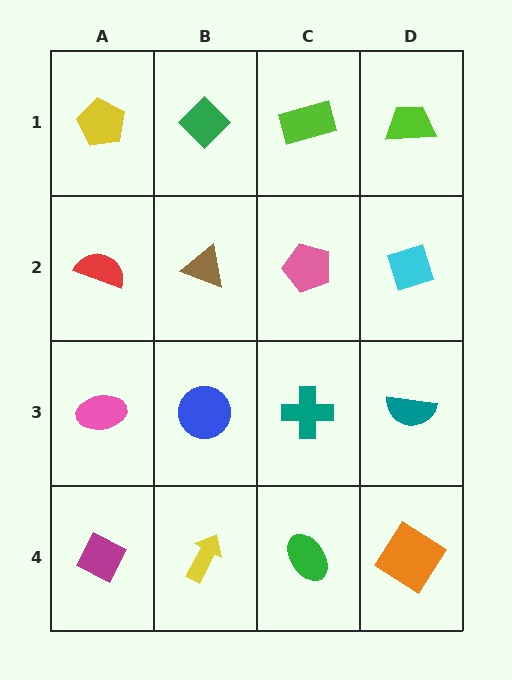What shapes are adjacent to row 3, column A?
A red semicircle (row 2, column A), a magenta diamond (row 4, column A), a blue circle (row 3, column B).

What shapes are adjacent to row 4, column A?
A pink ellipse (row 3, column A), a yellow arrow (row 4, column B).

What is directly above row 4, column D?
A teal semicircle.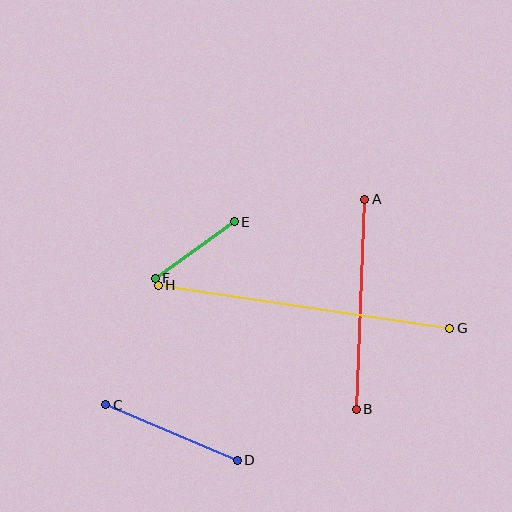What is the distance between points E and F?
The distance is approximately 97 pixels.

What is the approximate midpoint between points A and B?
The midpoint is at approximately (360, 304) pixels.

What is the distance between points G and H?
The distance is approximately 294 pixels.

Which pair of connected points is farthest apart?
Points G and H are farthest apart.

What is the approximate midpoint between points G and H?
The midpoint is at approximately (304, 307) pixels.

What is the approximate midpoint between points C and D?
The midpoint is at approximately (172, 432) pixels.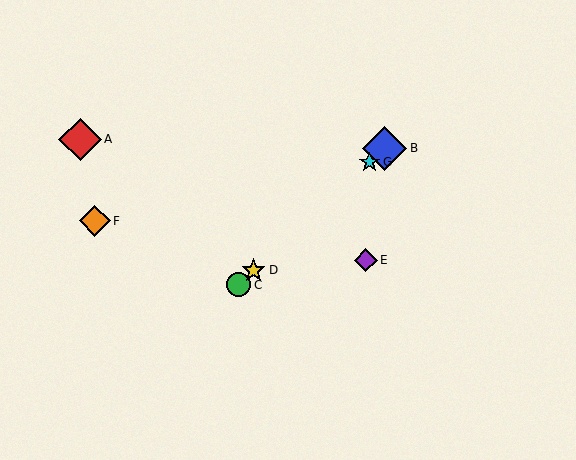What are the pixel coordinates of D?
Object D is at (254, 271).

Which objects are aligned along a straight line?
Objects B, C, D, G are aligned along a straight line.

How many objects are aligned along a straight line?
4 objects (B, C, D, G) are aligned along a straight line.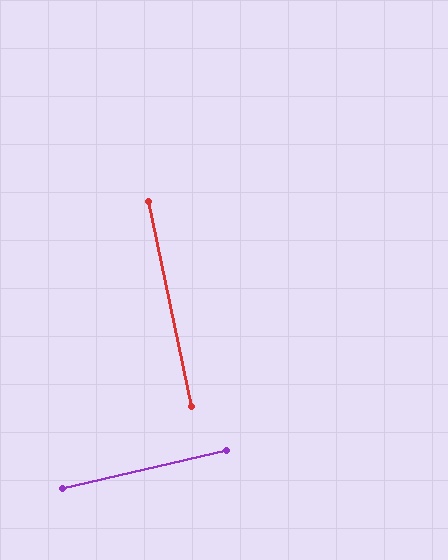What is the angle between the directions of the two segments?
Approximately 89 degrees.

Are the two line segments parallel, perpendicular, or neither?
Perpendicular — they meet at approximately 89°.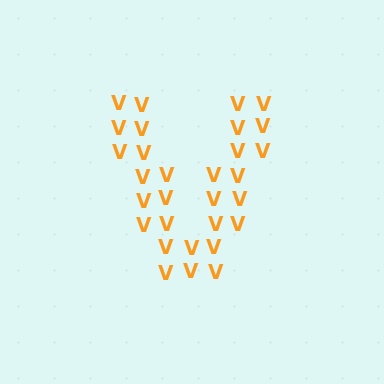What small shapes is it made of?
It is made of small letter V's.